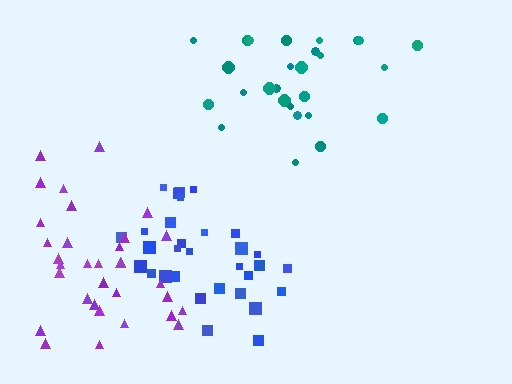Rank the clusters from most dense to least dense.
blue, purple, teal.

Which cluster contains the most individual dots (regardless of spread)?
Purple (33).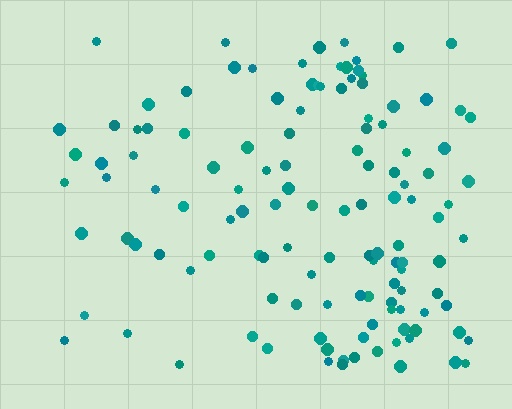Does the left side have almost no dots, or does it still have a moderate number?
Still a moderate number, just noticeably fewer than the right.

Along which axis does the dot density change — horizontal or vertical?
Horizontal.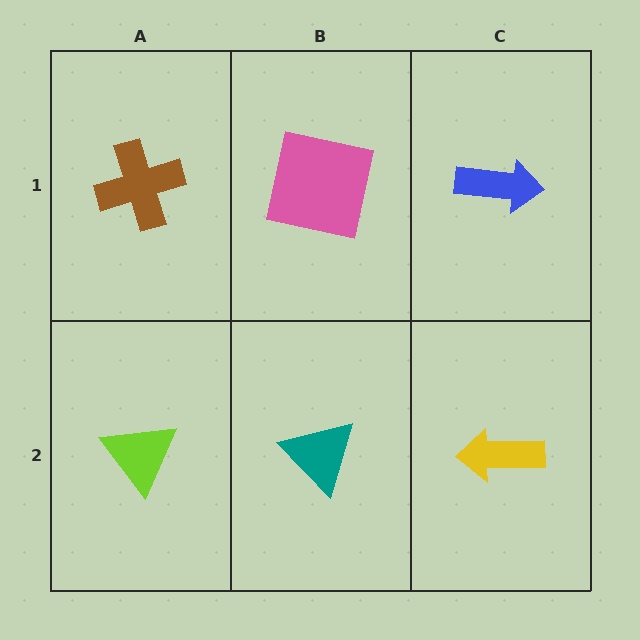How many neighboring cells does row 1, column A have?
2.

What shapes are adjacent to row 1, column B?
A teal triangle (row 2, column B), a brown cross (row 1, column A), a blue arrow (row 1, column C).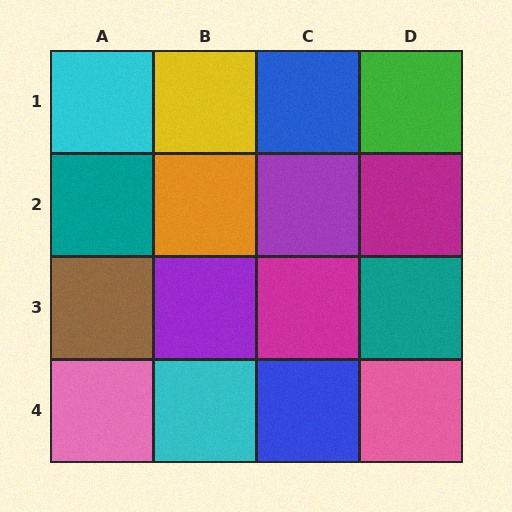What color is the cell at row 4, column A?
Pink.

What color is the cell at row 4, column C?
Blue.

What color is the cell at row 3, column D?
Teal.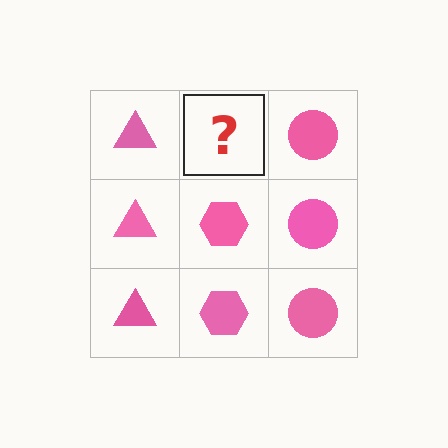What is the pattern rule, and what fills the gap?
The rule is that each column has a consistent shape. The gap should be filled with a pink hexagon.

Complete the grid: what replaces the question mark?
The question mark should be replaced with a pink hexagon.